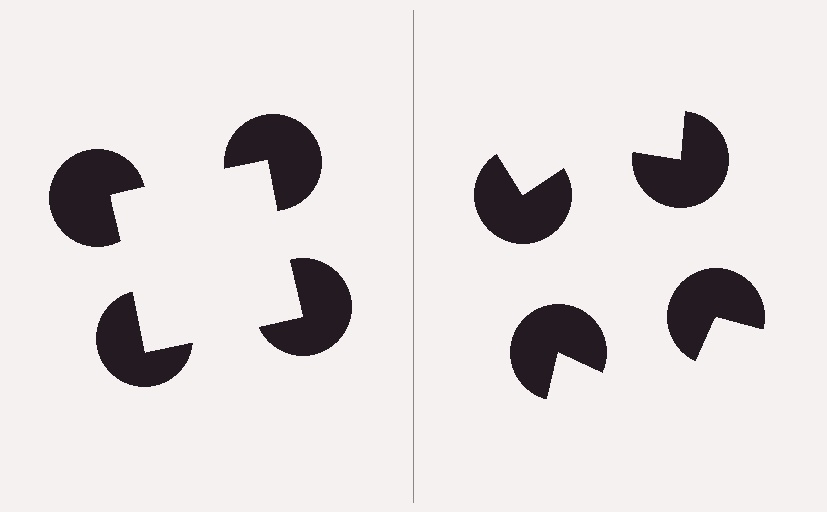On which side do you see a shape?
An illusory square appears on the left side. On the right side the wedge cuts are rotated, so no coherent shape forms.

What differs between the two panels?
The pac-man discs are positioned identically on both sides; only the wedge orientations differ. On the left they align to a square; on the right they are misaligned.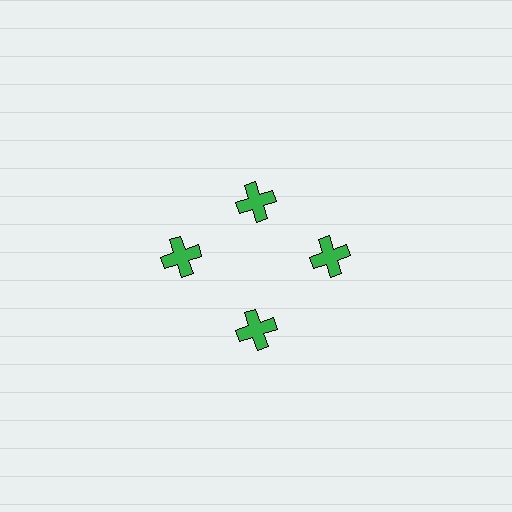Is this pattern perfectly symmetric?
No. The 4 green crosses are arranged in a ring, but one element near the 12 o'clock position is pulled inward toward the center, breaking the 4-fold rotational symmetry.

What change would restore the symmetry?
The symmetry would be restored by moving it outward, back onto the ring so that all 4 crosses sit at equal angles and equal distance from the center.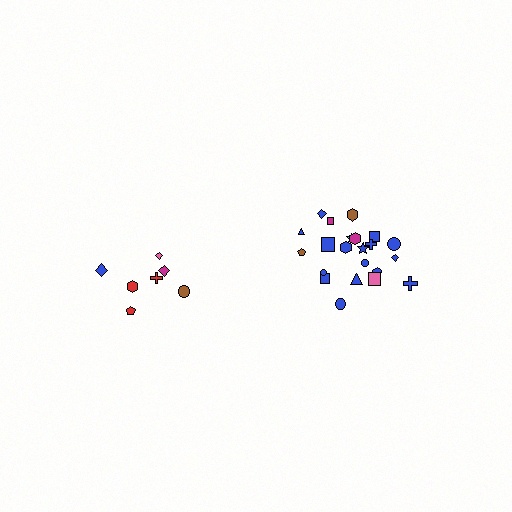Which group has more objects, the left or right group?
The right group.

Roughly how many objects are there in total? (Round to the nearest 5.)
Roughly 30 objects in total.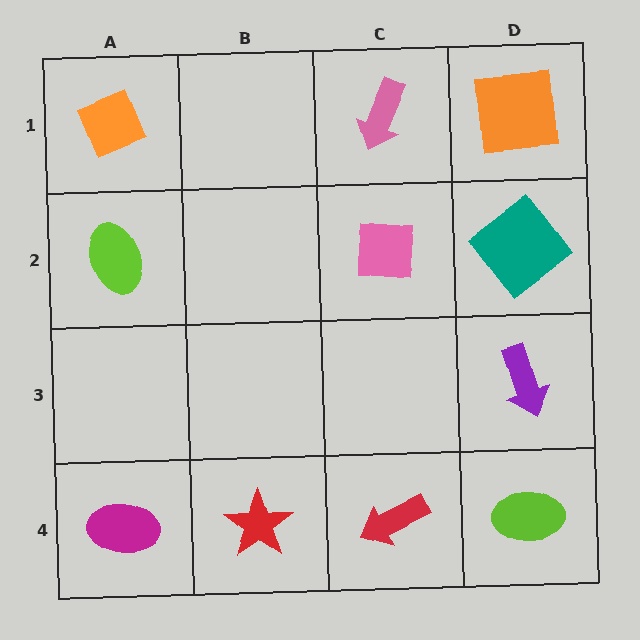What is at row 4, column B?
A red star.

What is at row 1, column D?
An orange square.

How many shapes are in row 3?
1 shape.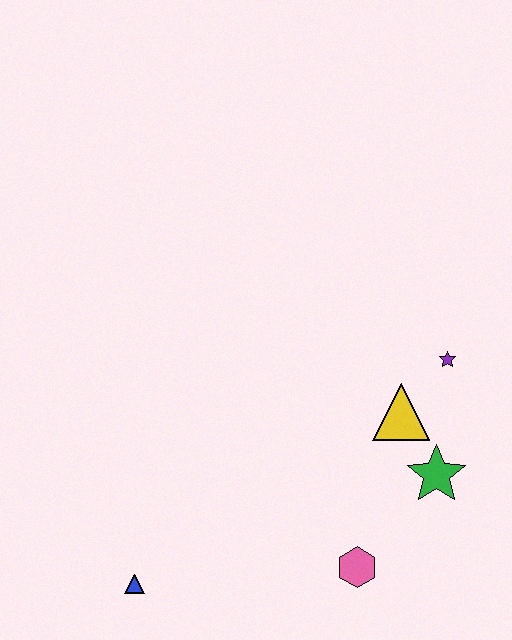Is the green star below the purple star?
Yes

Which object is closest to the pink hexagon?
The green star is closest to the pink hexagon.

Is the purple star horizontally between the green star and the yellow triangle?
No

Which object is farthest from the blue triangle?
The purple star is farthest from the blue triangle.